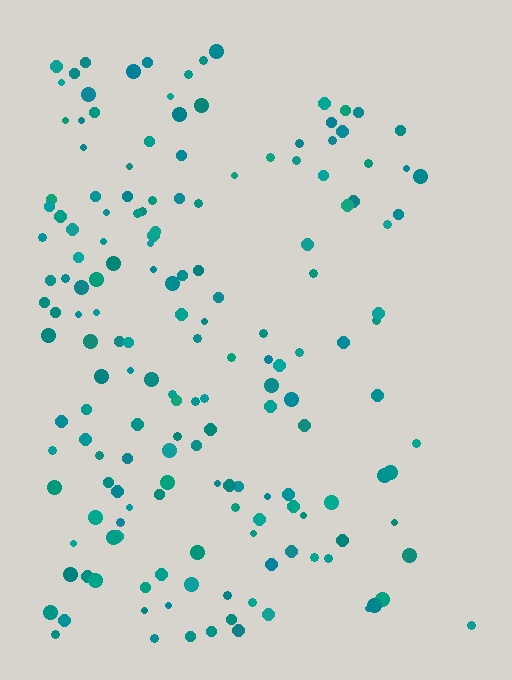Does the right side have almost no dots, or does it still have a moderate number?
Still a moderate number, just noticeably fewer than the left.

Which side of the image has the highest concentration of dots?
The left.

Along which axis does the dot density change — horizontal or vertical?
Horizontal.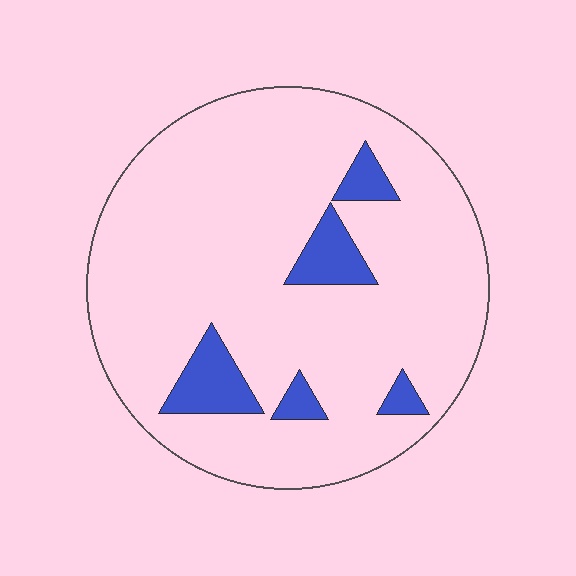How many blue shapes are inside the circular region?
5.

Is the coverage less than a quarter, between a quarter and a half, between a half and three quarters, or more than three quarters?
Less than a quarter.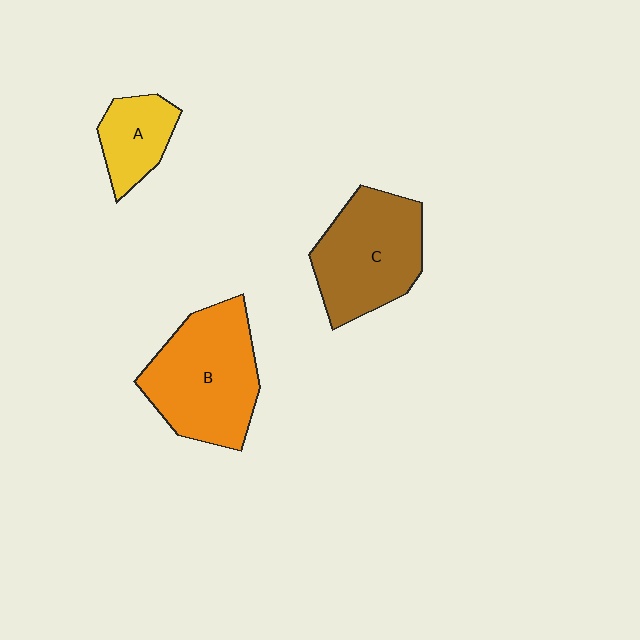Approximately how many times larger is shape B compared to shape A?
Approximately 2.2 times.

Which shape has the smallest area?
Shape A (yellow).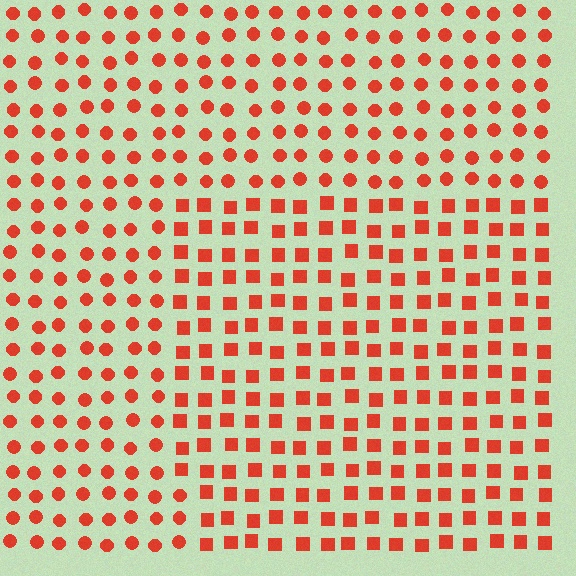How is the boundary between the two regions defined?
The boundary is defined by a change in element shape: squares inside vs. circles outside. All elements share the same color and spacing.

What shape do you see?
I see a rectangle.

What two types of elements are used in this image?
The image uses squares inside the rectangle region and circles outside it.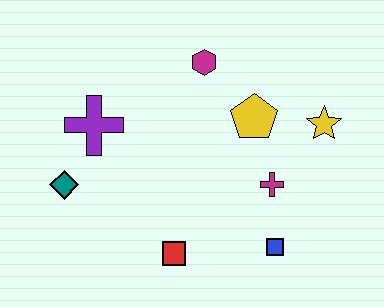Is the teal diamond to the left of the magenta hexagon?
Yes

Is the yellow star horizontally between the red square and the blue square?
No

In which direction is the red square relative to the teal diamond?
The red square is to the right of the teal diamond.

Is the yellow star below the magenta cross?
No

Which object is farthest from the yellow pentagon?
The teal diamond is farthest from the yellow pentagon.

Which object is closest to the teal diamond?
The purple cross is closest to the teal diamond.